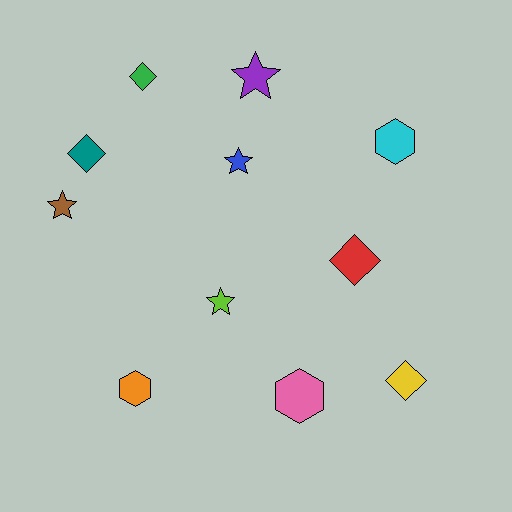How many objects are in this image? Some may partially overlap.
There are 11 objects.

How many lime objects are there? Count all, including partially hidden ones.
There is 1 lime object.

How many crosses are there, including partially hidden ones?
There are no crosses.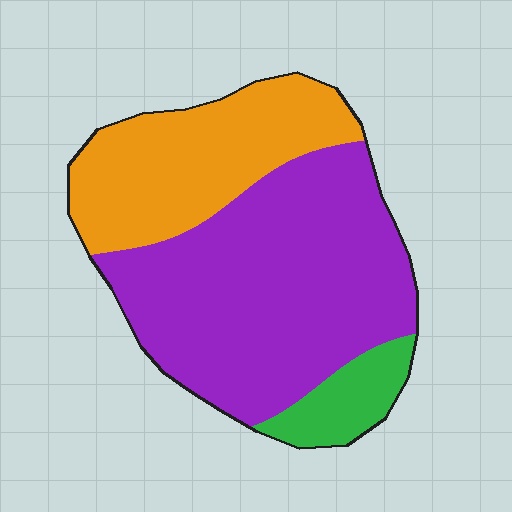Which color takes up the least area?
Green, at roughly 10%.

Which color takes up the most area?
Purple, at roughly 60%.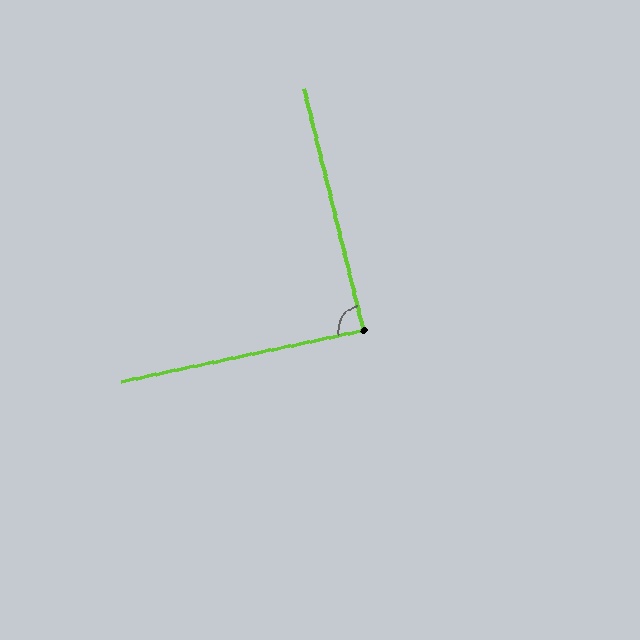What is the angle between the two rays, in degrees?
Approximately 88 degrees.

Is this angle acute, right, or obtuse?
It is approximately a right angle.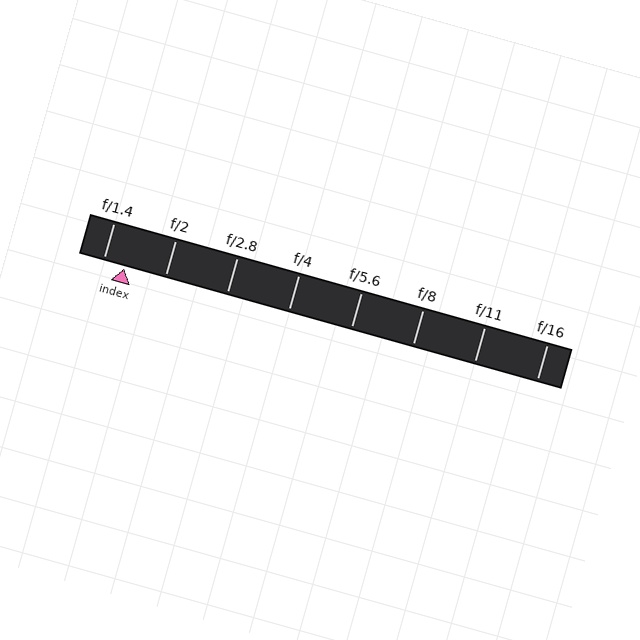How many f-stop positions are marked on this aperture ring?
There are 8 f-stop positions marked.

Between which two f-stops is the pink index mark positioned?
The index mark is between f/1.4 and f/2.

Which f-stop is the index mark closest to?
The index mark is closest to f/1.4.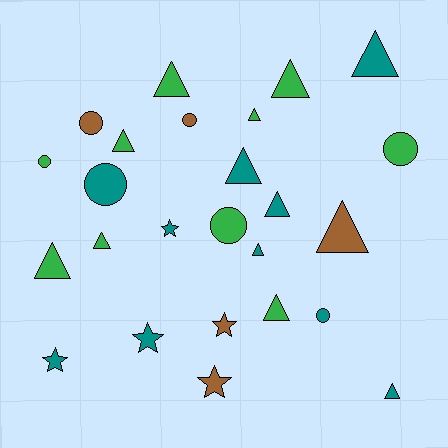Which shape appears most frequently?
Triangle, with 13 objects.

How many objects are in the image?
There are 25 objects.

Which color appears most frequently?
Green, with 10 objects.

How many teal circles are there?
There are 2 teal circles.